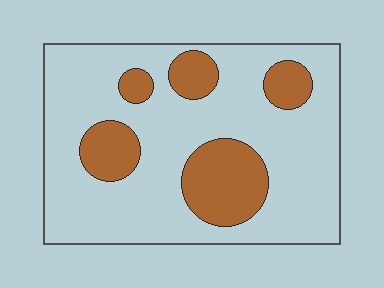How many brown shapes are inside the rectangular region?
5.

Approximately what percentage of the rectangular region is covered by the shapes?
Approximately 25%.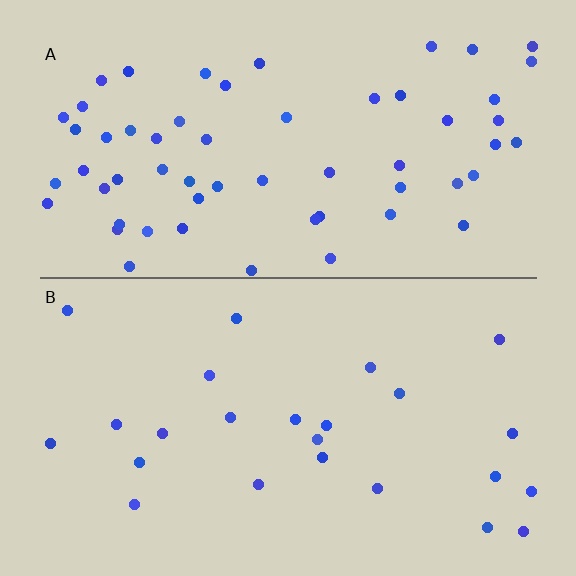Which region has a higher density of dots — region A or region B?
A (the top).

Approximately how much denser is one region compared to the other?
Approximately 2.4× — region A over region B.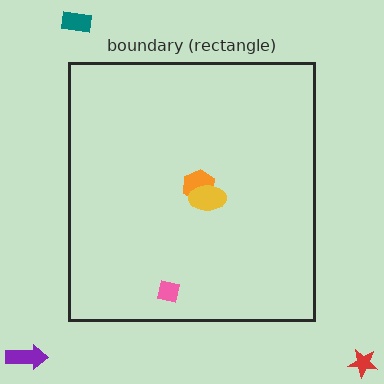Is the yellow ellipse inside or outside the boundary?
Inside.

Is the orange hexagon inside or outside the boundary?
Inside.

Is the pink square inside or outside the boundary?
Inside.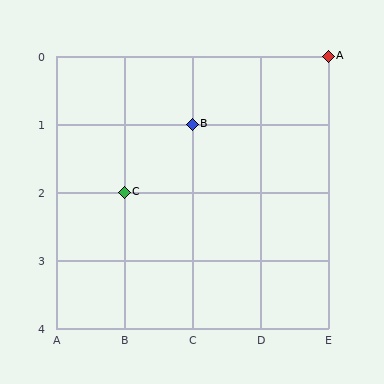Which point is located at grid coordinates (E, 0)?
Point A is at (E, 0).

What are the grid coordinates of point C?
Point C is at grid coordinates (B, 2).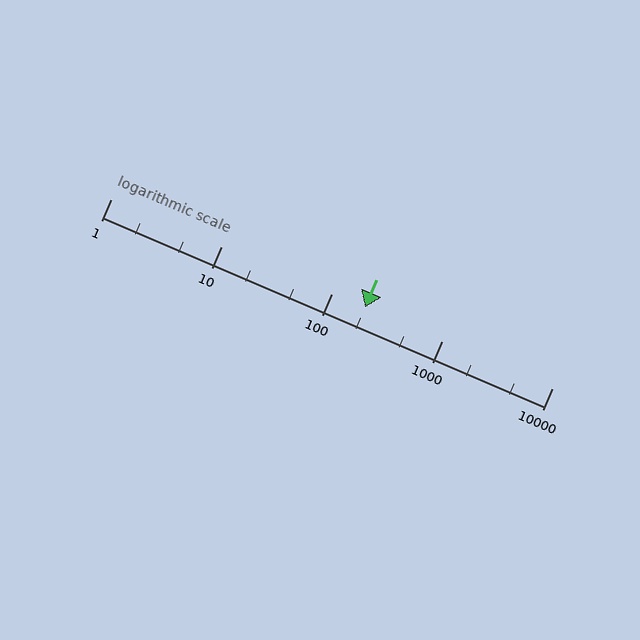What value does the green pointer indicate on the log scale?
The pointer indicates approximately 200.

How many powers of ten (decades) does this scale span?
The scale spans 4 decades, from 1 to 10000.